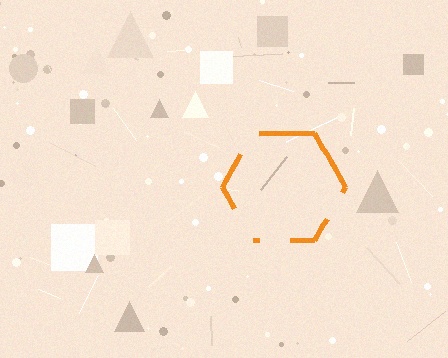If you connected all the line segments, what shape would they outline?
They would outline a hexagon.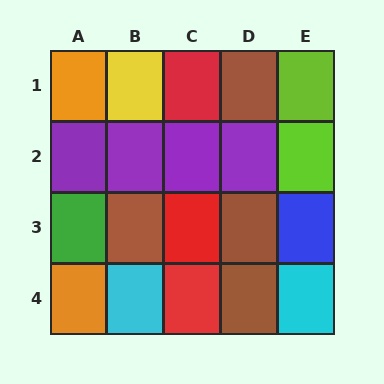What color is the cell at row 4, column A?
Orange.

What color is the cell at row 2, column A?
Purple.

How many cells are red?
3 cells are red.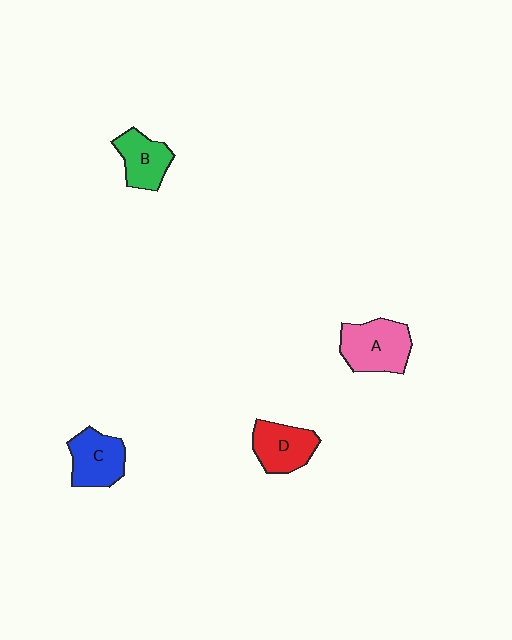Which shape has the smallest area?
Shape B (green).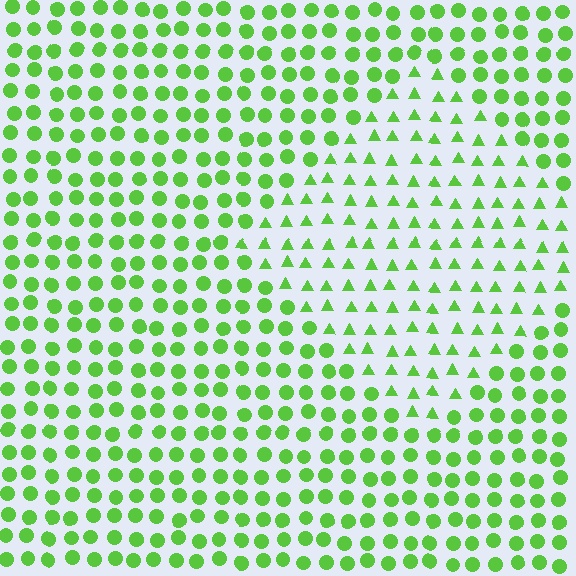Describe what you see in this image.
The image is filled with small lime elements arranged in a uniform grid. A diamond-shaped region contains triangles, while the surrounding area contains circles. The boundary is defined purely by the change in element shape.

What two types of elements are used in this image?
The image uses triangles inside the diamond region and circles outside it.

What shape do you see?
I see a diamond.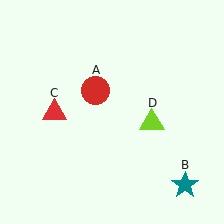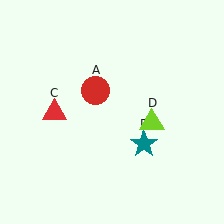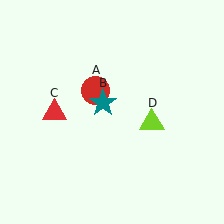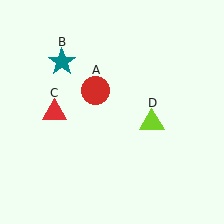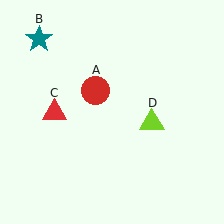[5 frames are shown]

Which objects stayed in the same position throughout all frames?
Red circle (object A) and red triangle (object C) and lime triangle (object D) remained stationary.